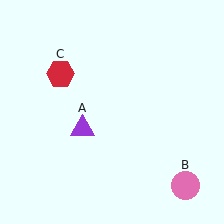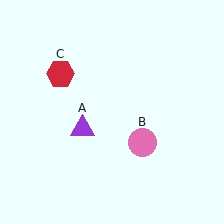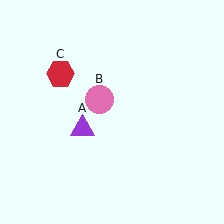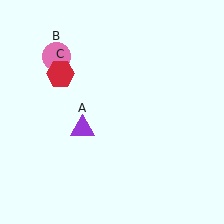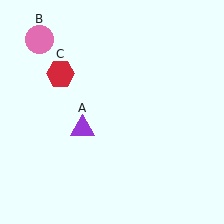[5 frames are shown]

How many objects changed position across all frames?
1 object changed position: pink circle (object B).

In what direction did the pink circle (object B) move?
The pink circle (object B) moved up and to the left.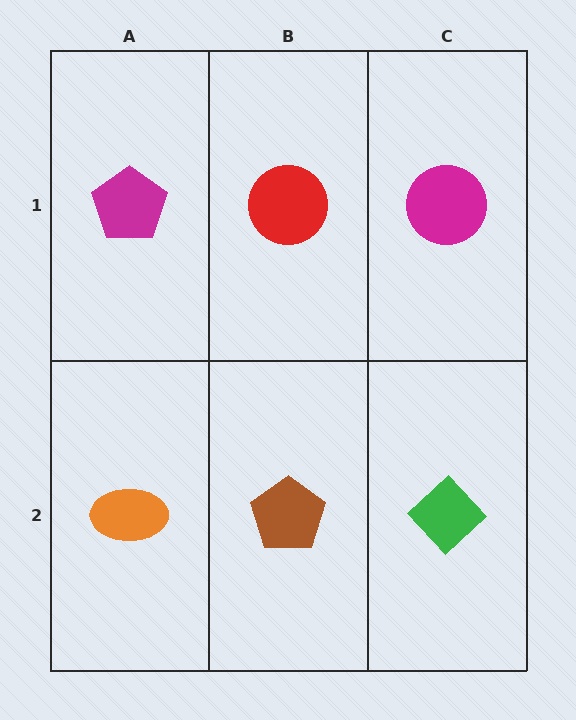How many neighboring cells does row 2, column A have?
2.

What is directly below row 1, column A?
An orange ellipse.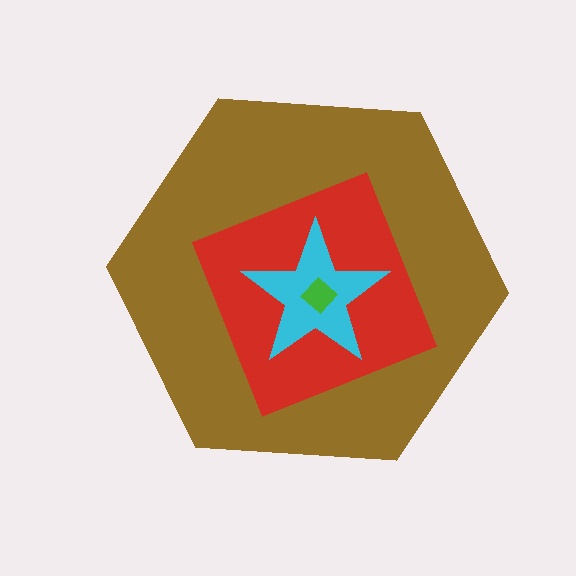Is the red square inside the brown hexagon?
Yes.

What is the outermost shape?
The brown hexagon.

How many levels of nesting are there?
4.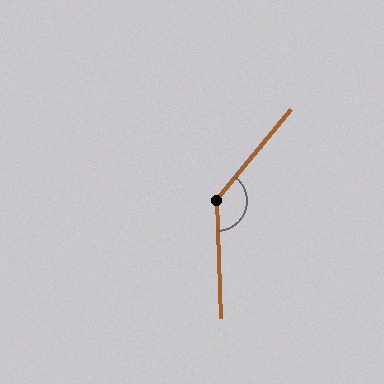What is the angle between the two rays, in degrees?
Approximately 139 degrees.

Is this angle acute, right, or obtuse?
It is obtuse.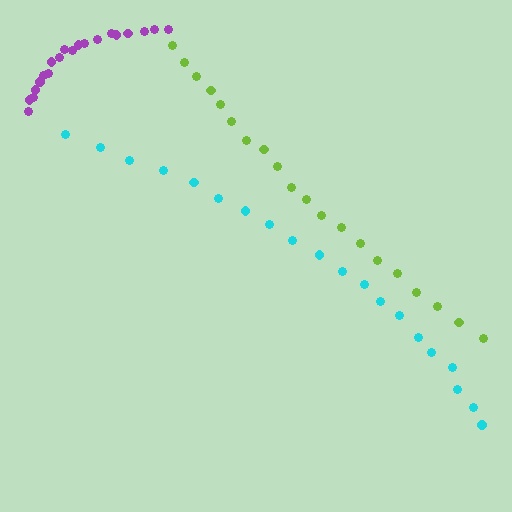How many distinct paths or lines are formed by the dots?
There are 3 distinct paths.